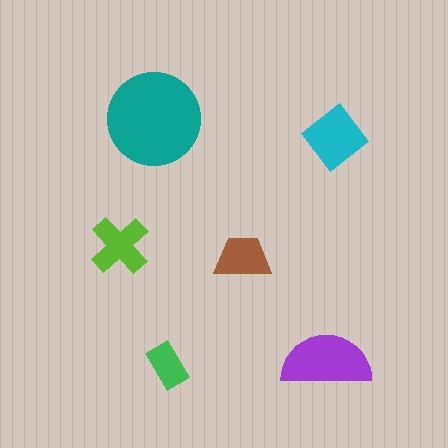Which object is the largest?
The teal circle.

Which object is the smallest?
The green rectangle.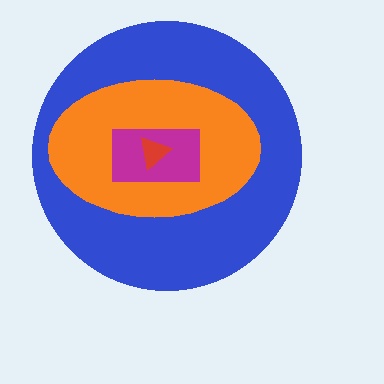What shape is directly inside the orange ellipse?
The magenta rectangle.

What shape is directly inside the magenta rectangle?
The red triangle.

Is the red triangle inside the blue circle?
Yes.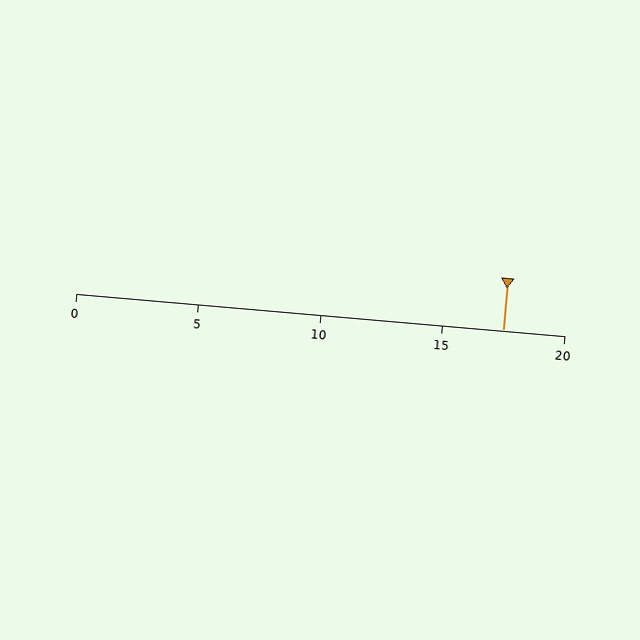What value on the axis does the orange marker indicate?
The marker indicates approximately 17.5.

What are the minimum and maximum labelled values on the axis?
The axis runs from 0 to 20.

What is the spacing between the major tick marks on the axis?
The major ticks are spaced 5 apart.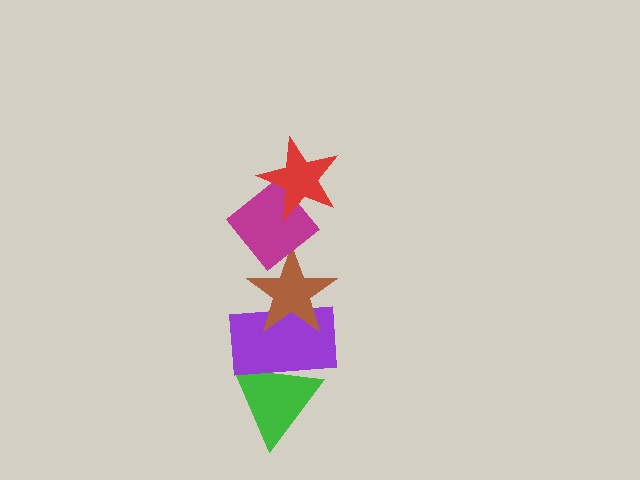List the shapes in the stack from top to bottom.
From top to bottom: the red star, the magenta diamond, the brown star, the purple rectangle, the green triangle.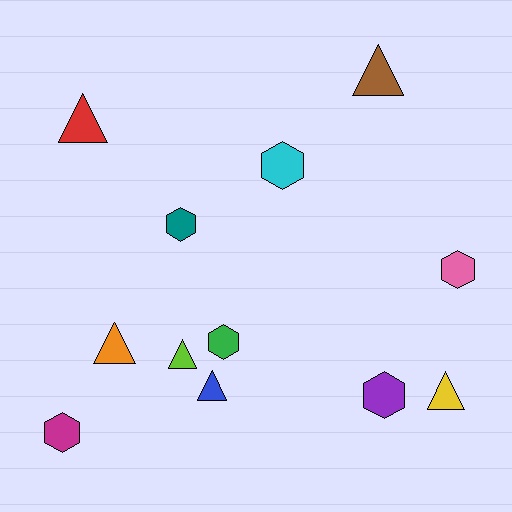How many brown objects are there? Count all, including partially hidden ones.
There is 1 brown object.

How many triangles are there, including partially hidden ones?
There are 6 triangles.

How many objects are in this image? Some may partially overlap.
There are 12 objects.